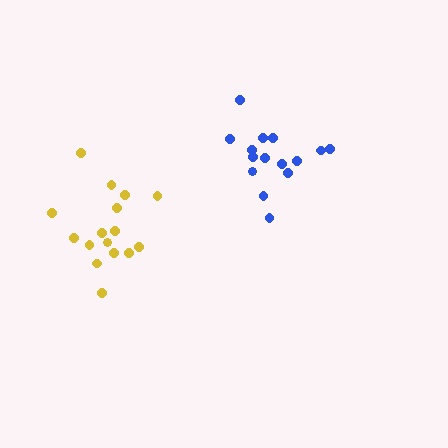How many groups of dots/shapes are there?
There are 2 groups.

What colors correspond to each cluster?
The clusters are colored: yellow, blue.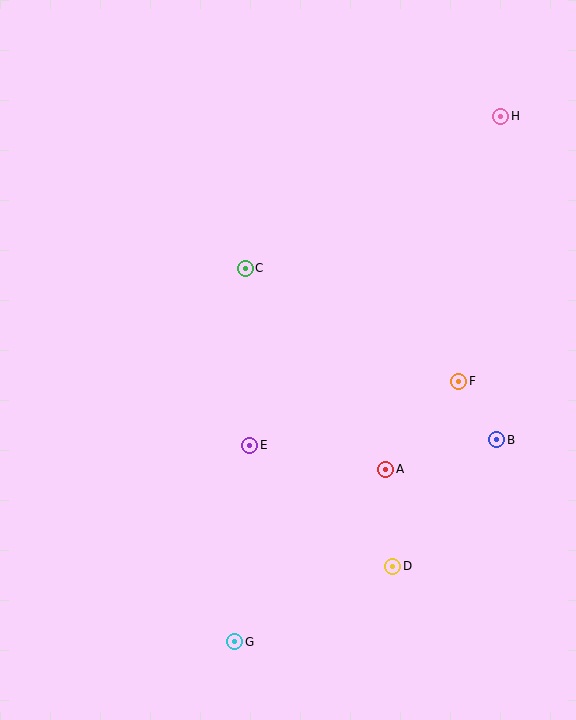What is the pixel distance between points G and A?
The distance between G and A is 229 pixels.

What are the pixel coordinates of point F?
Point F is at (459, 381).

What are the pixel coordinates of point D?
Point D is at (393, 566).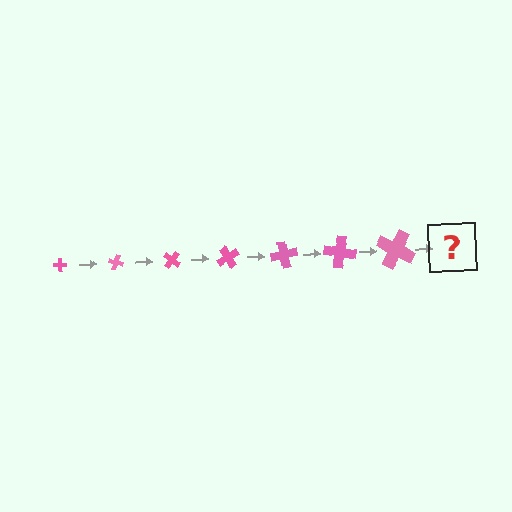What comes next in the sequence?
The next element should be a cross, larger than the previous one and rotated 140 degrees from the start.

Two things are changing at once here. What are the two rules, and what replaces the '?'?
The two rules are that the cross grows larger each step and it rotates 20 degrees each step. The '?' should be a cross, larger than the previous one and rotated 140 degrees from the start.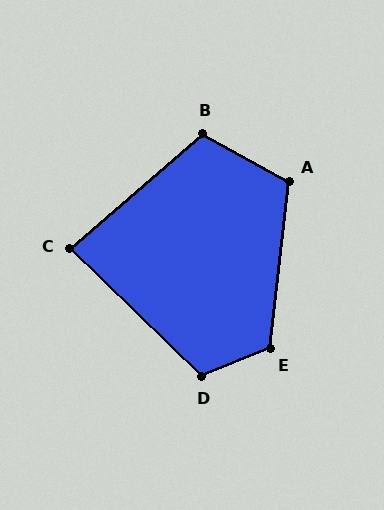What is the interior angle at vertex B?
Approximately 110 degrees (obtuse).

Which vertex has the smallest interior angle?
C, at approximately 85 degrees.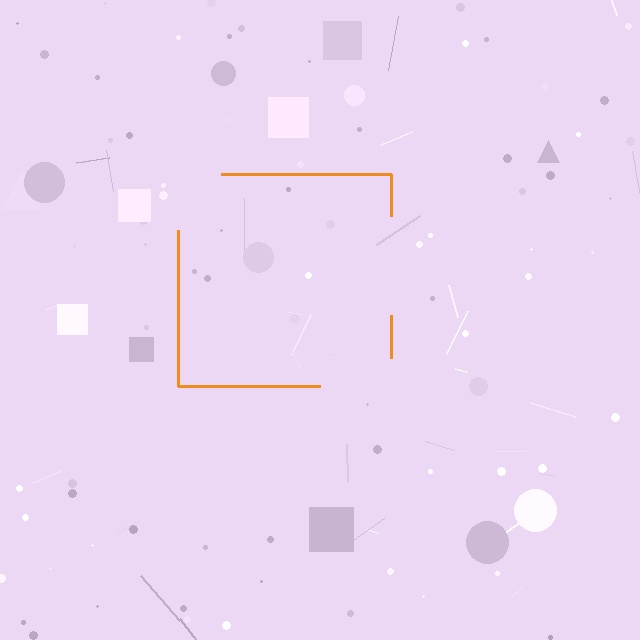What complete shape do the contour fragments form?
The contour fragments form a square.